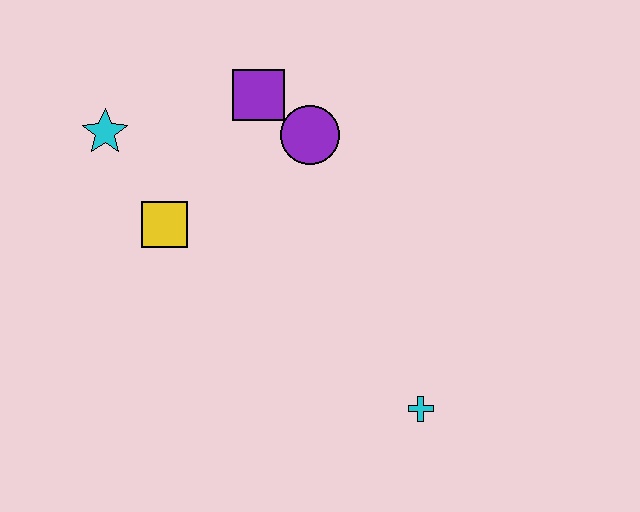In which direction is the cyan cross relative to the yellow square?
The cyan cross is to the right of the yellow square.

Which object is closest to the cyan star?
The yellow square is closest to the cyan star.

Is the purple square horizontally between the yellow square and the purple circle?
Yes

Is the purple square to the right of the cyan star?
Yes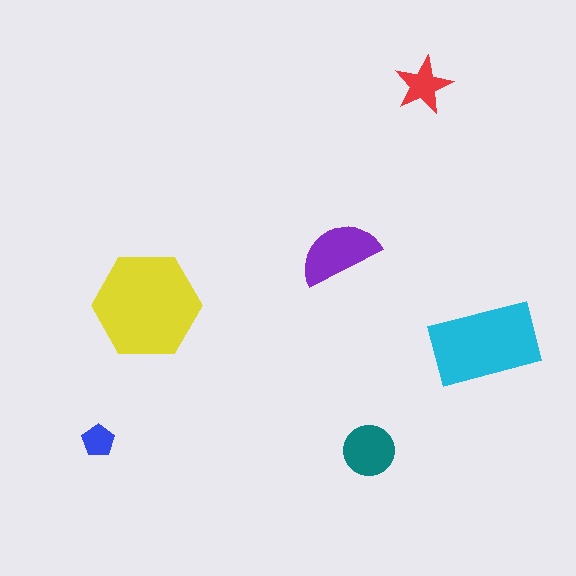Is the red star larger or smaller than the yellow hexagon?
Smaller.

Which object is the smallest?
The blue pentagon.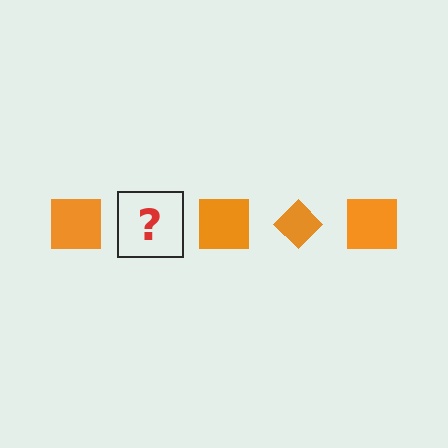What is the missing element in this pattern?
The missing element is an orange diamond.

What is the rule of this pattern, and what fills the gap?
The rule is that the pattern cycles through square, diamond shapes in orange. The gap should be filled with an orange diamond.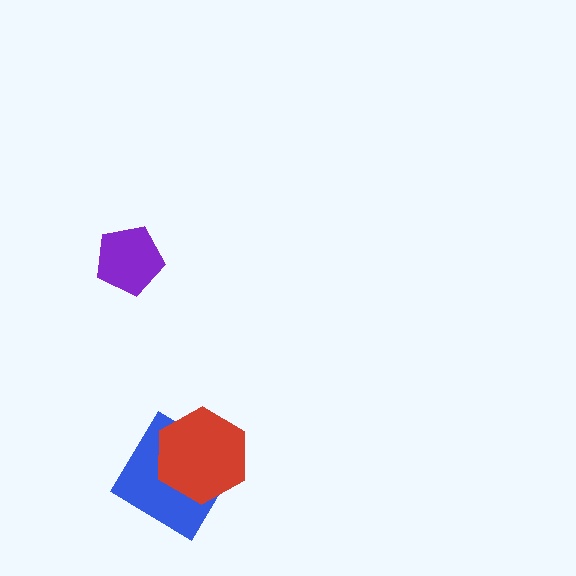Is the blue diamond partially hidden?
Yes, it is partially covered by another shape.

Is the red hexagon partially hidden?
No, no other shape covers it.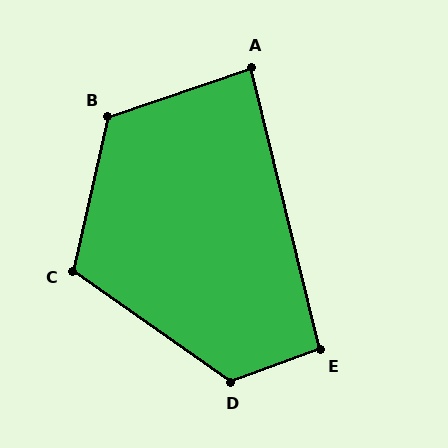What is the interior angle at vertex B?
Approximately 121 degrees (obtuse).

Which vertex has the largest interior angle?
D, at approximately 125 degrees.